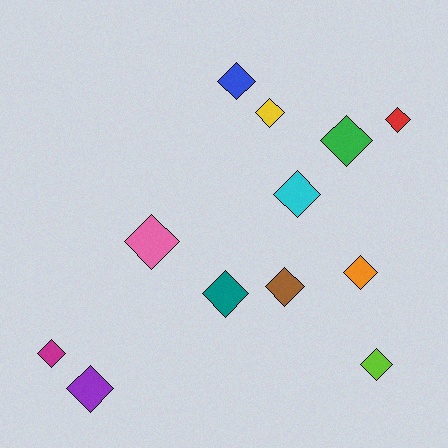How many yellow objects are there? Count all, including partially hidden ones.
There is 1 yellow object.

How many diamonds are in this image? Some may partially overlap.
There are 12 diamonds.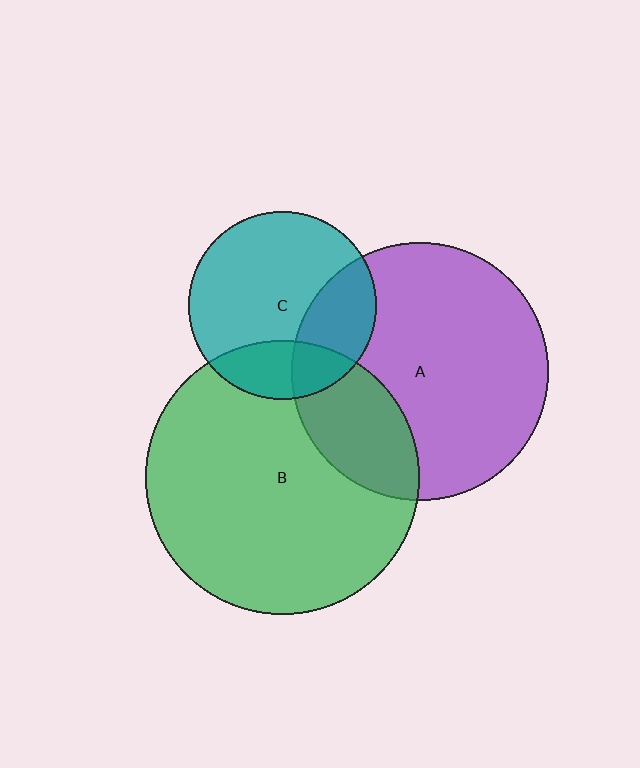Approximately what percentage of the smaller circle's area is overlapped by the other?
Approximately 30%.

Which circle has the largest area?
Circle B (green).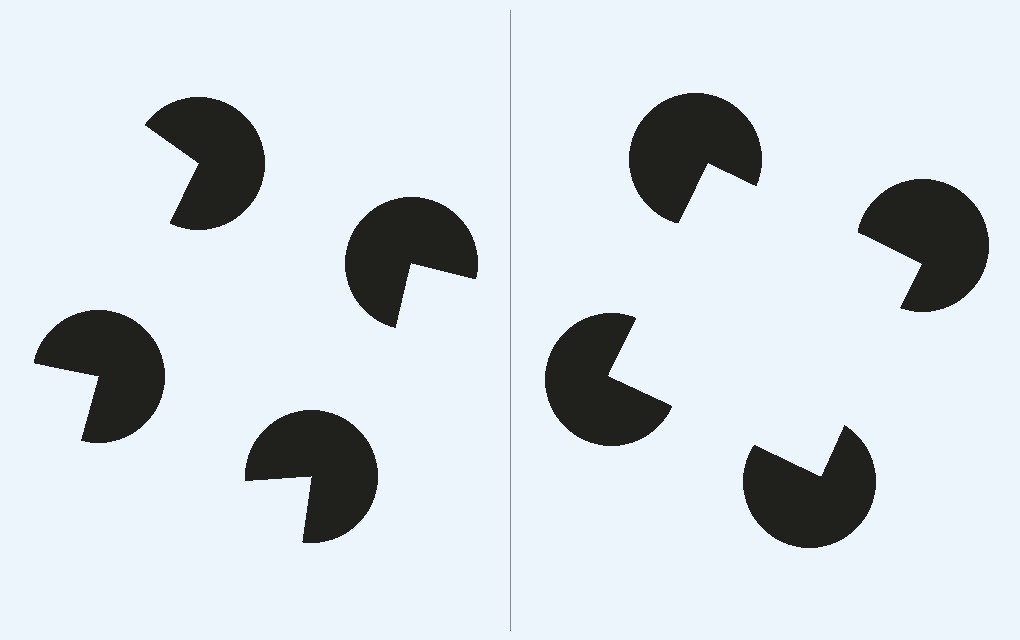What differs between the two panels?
The pac-man discs are positioned identically on both sides; only the wedge orientations differ. On the right they align to a square; on the left they are misaligned.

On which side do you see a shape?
An illusory square appears on the right side. On the left side the wedge cuts are rotated, so no coherent shape forms.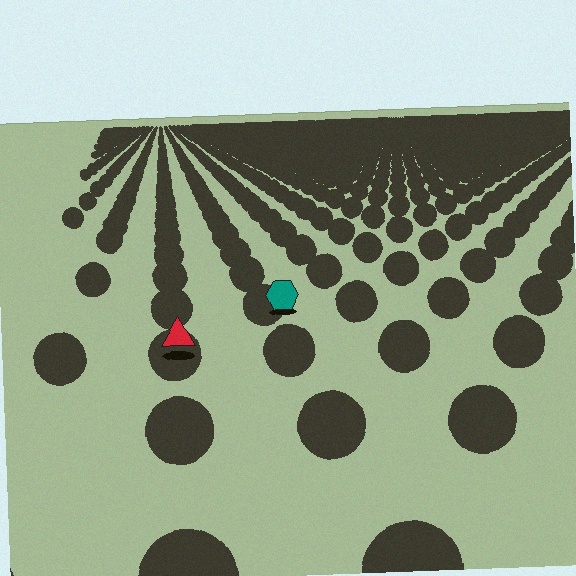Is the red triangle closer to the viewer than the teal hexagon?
Yes. The red triangle is closer — you can tell from the texture gradient: the ground texture is coarser near it.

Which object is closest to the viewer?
The red triangle is closest. The texture marks near it are larger and more spread out.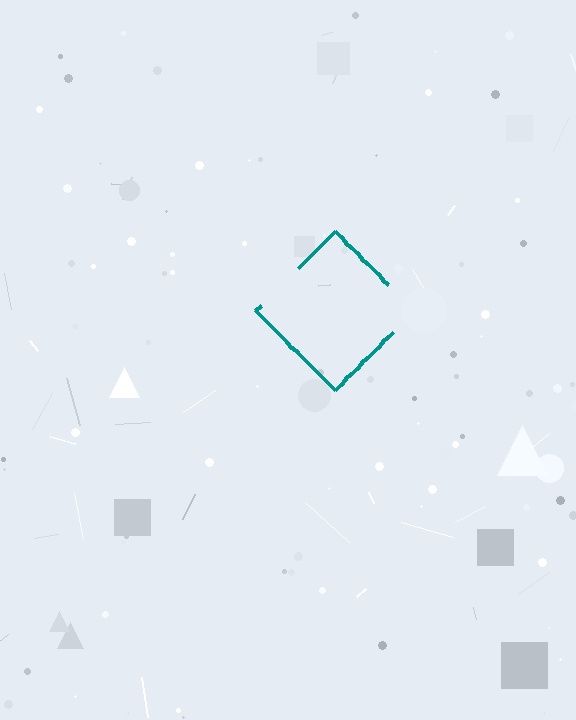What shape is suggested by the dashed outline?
The dashed outline suggests a diamond.